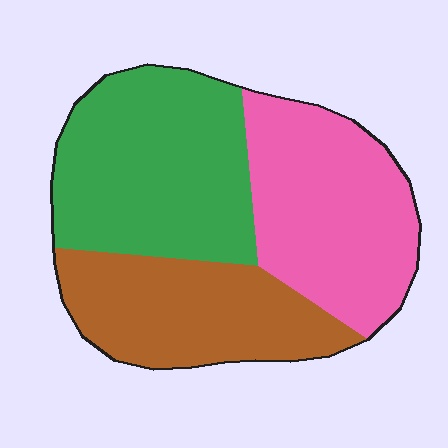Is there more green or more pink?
Green.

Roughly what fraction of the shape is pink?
Pink takes up about one third (1/3) of the shape.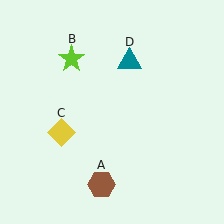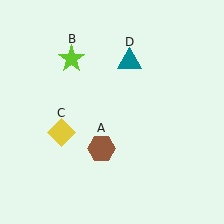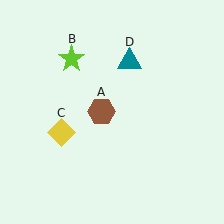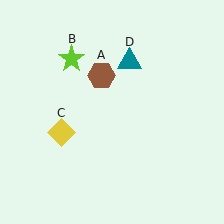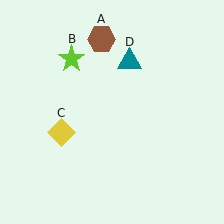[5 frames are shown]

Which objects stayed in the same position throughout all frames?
Lime star (object B) and yellow diamond (object C) and teal triangle (object D) remained stationary.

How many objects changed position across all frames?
1 object changed position: brown hexagon (object A).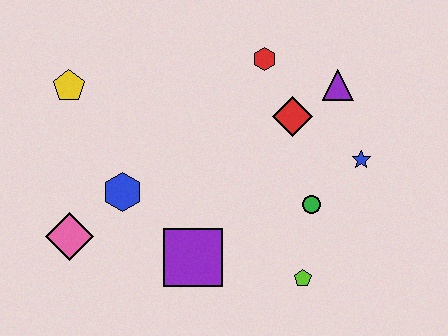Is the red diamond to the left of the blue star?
Yes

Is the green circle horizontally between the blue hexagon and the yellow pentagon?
No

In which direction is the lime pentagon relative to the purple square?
The lime pentagon is to the right of the purple square.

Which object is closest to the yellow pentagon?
The blue hexagon is closest to the yellow pentagon.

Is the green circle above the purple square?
Yes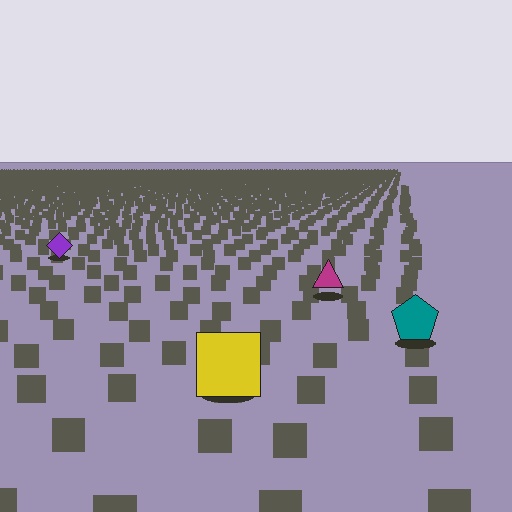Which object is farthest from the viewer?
The purple diamond is farthest from the viewer. It appears smaller and the ground texture around it is denser.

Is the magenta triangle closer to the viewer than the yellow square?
No. The yellow square is closer — you can tell from the texture gradient: the ground texture is coarser near it.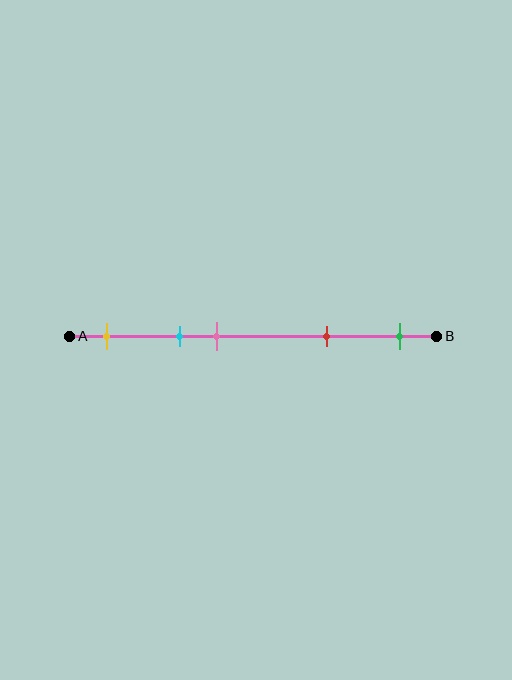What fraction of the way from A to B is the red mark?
The red mark is approximately 70% (0.7) of the way from A to B.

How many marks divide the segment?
There are 5 marks dividing the segment.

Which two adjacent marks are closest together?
The cyan and pink marks are the closest adjacent pair.